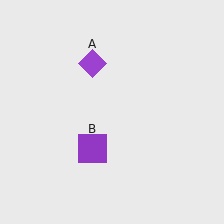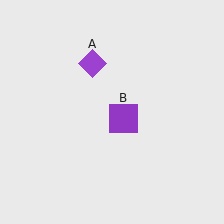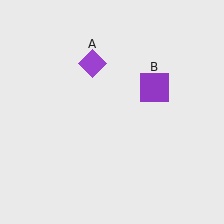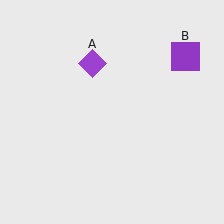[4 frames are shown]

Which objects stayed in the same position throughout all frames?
Purple diamond (object A) remained stationary.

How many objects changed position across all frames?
1 object changed position: purple square (object B).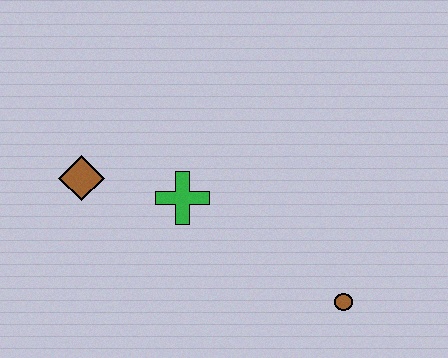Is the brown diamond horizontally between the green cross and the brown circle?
No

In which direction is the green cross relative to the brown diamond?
The green cross is to the right of the brown diamond.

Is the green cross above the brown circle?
Yes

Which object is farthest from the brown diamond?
The brown circle is farthest from the brown diamond.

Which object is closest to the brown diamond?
The green cross is closest to the brown diamond.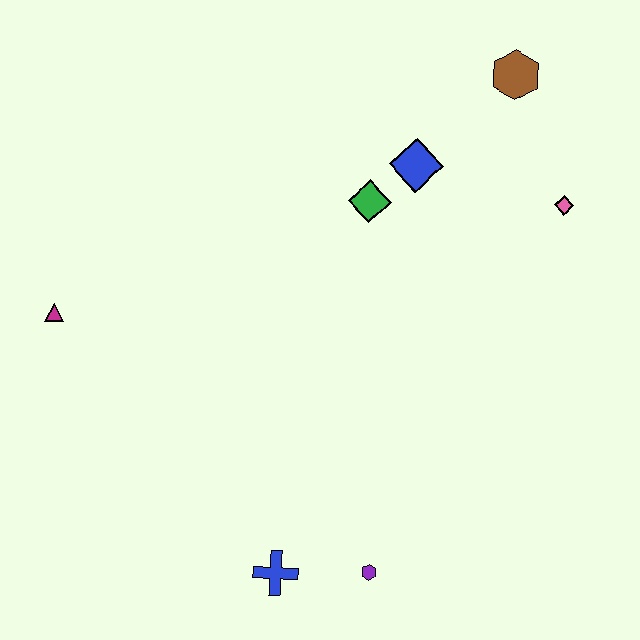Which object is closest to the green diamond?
The blue diamond is closest to the green diamond.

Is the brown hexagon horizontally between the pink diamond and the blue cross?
Yes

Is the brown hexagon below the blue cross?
No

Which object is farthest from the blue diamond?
The blue cross is farthest from the blue diamond.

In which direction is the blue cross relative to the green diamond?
The blue cross is below the green diamond.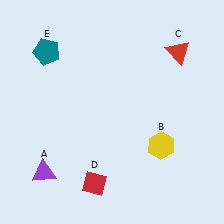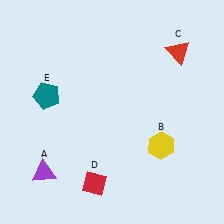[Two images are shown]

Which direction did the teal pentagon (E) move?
The teal pentagon (E) moved down.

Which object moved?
The teal pentagon (E) moved down.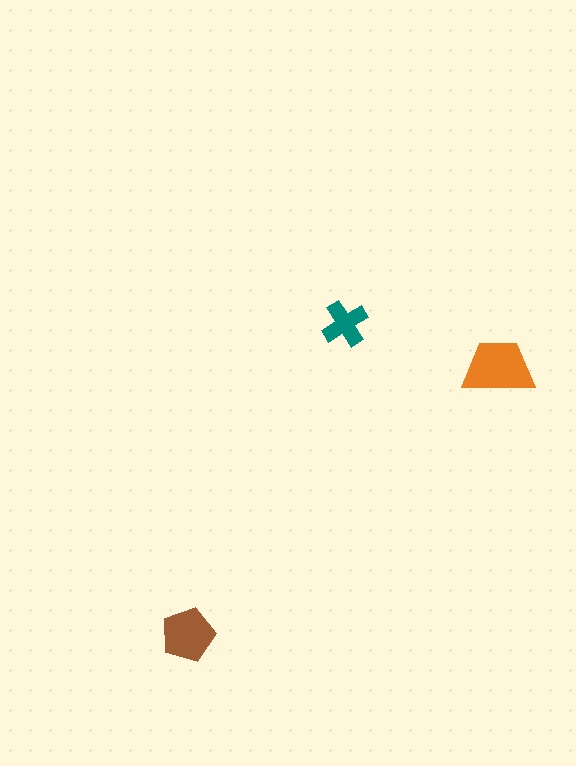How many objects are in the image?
There are 3 objects in the image.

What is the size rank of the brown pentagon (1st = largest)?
2nd.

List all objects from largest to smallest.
The orange trapezoid, the brown pentagon, the teal cross.